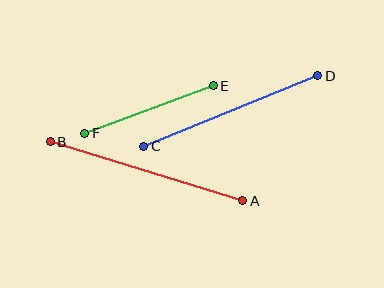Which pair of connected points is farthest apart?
Points A and B are farthest apart.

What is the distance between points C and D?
The distance is approximately 188 pixels.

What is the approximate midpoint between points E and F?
The midpoint is at approximately (149, 110) pixels.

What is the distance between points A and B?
The distance is approximately 201 pixels.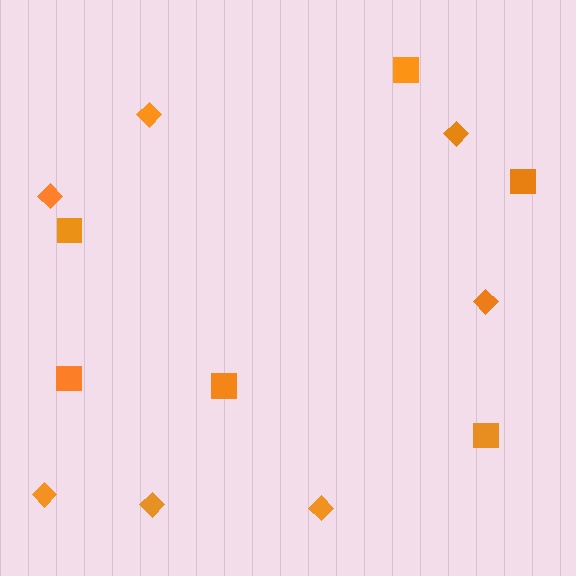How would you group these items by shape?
There are 2 groups: one group of squares (6) and one group of diamonds (7).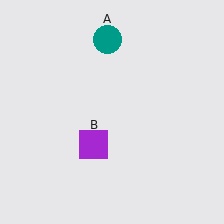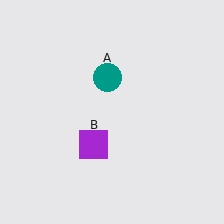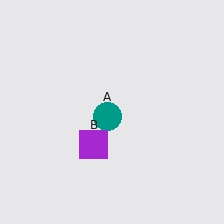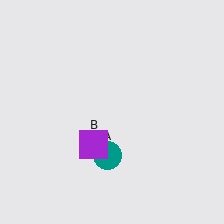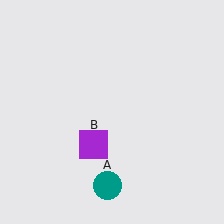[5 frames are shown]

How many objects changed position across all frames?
1 object changed position: teal circle (object A).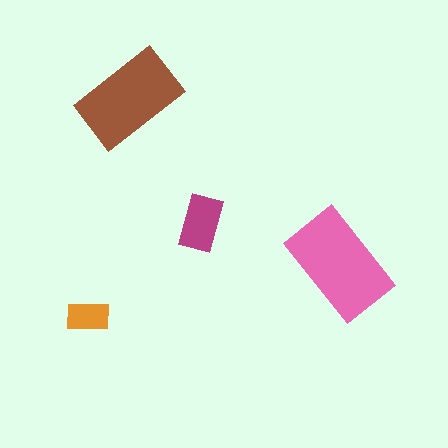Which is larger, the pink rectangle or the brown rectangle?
The pink one.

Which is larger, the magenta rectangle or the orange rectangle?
The magenta one.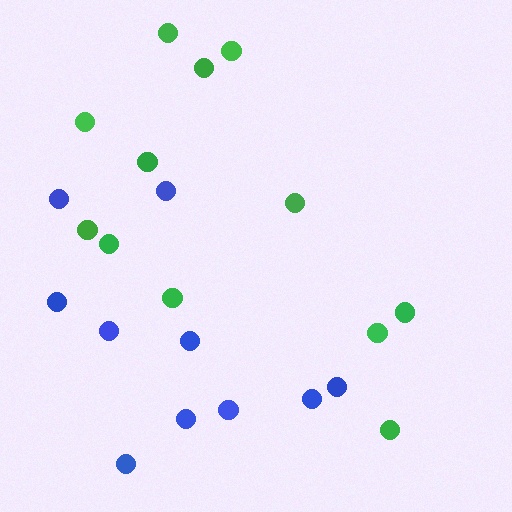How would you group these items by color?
There are 2 groups: one group of blue circles (10) and one group of green circles (12).